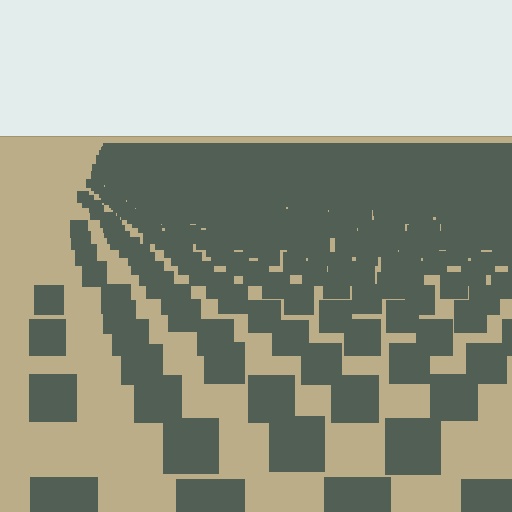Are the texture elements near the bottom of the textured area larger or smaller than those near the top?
Larger. Near the bottom, elements are closer to the viewer and appear at a bigger on-screen size.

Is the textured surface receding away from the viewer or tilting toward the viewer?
The surface is receding away from the viewer. Texture elements get smaller and denser toward the top.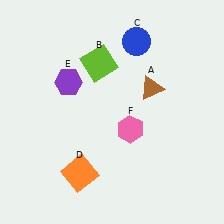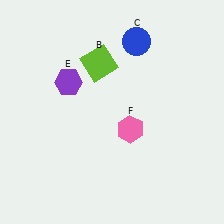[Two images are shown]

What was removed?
The brown triangle (A), the orange square (D) were removed in Image 2.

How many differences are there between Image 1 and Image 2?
There are 2 differences between the two images.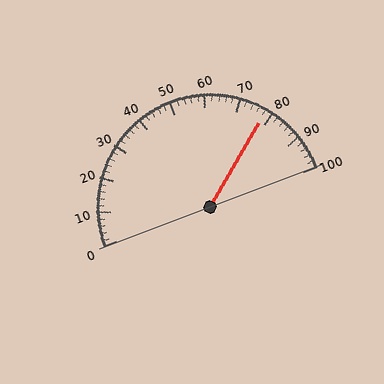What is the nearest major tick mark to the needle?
The nearest major tick mark is 80.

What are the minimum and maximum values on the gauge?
The gauge ranges from 0 to 100.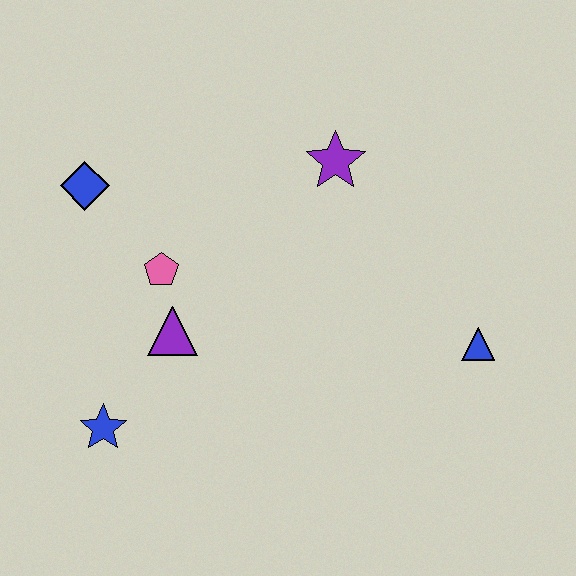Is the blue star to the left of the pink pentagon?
Yes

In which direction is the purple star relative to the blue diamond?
The purple star is to the right of the blue diamond.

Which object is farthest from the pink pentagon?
The blue triangle is farthest from the pink pentagon.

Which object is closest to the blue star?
The purple triangle is closest to the blue star.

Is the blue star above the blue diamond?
No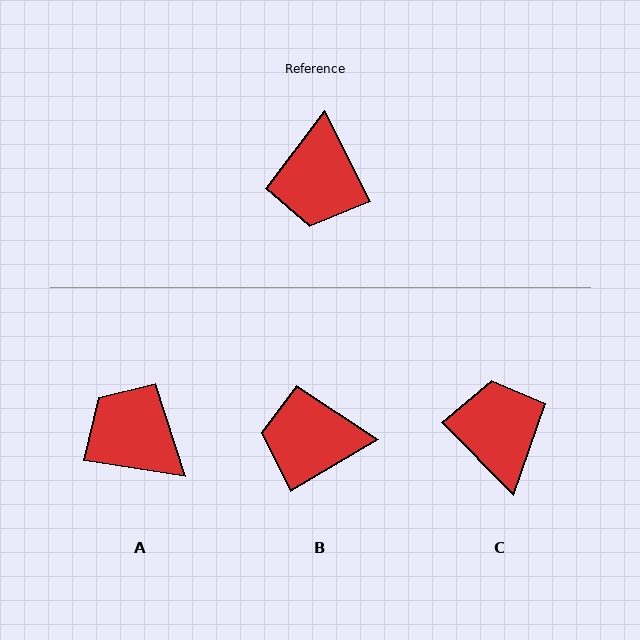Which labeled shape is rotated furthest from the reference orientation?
C, about 162 degrees away.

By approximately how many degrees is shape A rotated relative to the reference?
Approximately 125 degrees clockwise.